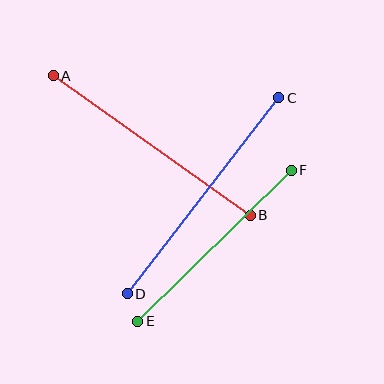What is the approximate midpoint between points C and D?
The midpoint is at approximately (203, 196) pixels.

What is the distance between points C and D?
The distance is approximately 248 pixels.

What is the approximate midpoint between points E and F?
The midpoint is at approximately (215, 246) pixels.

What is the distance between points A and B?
The distance is approximately 241 pixels.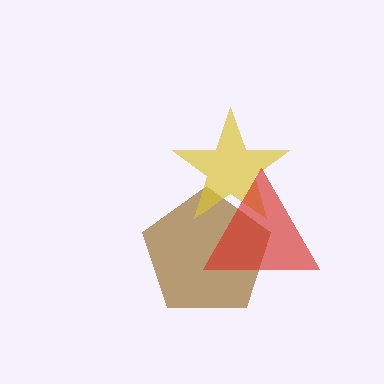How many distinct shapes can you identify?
There are 3 distinct shapes: a brown pentagon, a yellow star, a red triangle.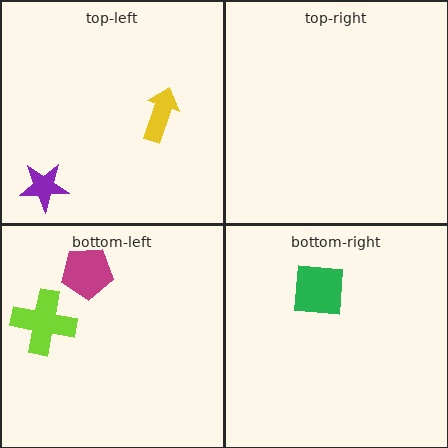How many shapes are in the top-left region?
2.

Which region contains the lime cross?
The bottom-left region.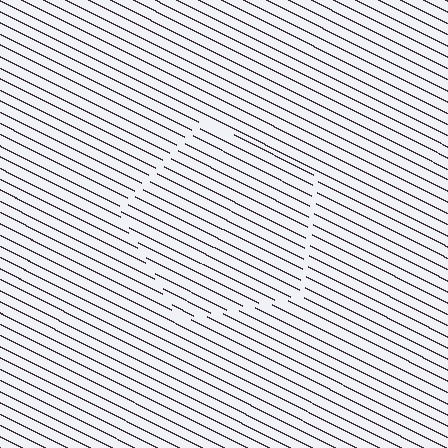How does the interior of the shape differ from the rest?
The interior of the shape contains the same grating, shifted by half a period — the contour is defined by the phase discontinuity where line-ends from the inner and outer gratings abut.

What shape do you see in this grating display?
An illusory pentagon. The interior of the shape contains the same grating, shifted by half a period — the contour is defined by the phase discontinuity where line-ends from the inner and outer gratings abut.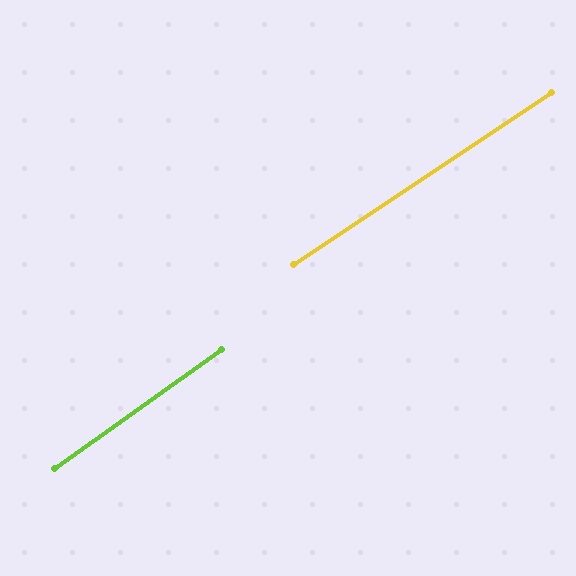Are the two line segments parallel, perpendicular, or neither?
Parallel — their directions differ by only 1.6°.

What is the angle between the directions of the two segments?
Approximately 2 degrees.